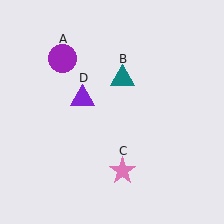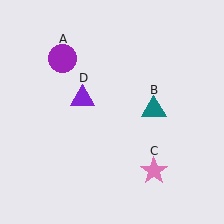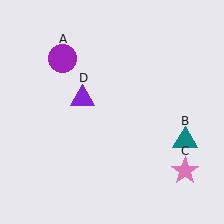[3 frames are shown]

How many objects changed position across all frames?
2 objects changed position: teal triangle (object B), pink star (object C).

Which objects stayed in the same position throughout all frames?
Purple circle (object A) and purple triangle (object D) remained stationary.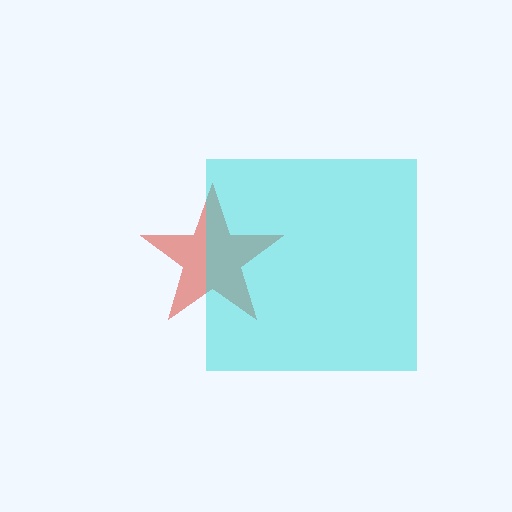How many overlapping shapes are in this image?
There are 2 overlapping shapes in the image.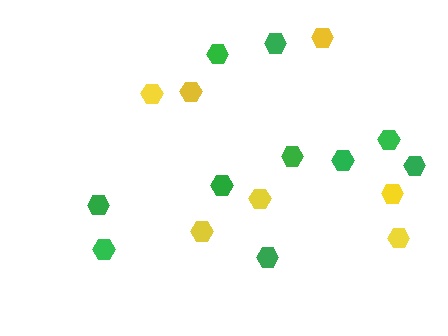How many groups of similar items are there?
There are 2 groups: one group of green hexagons (10) and one group of yellow hexagons (7).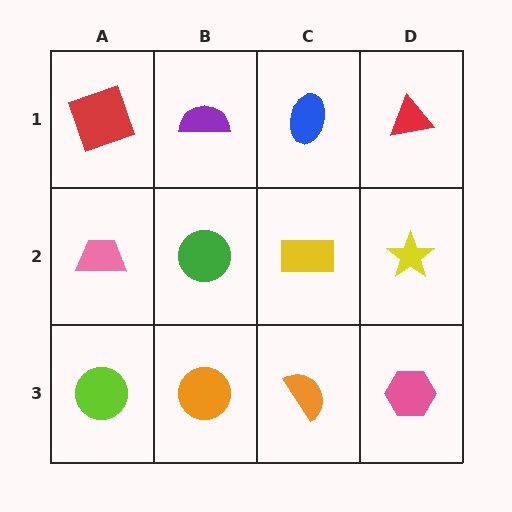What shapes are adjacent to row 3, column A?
A pink trapezoid (row 2, column A), an orange circle (row 3, column B).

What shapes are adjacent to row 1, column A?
A pink trapezoid (row 2, column A), a purple semicircle (row 1, column B).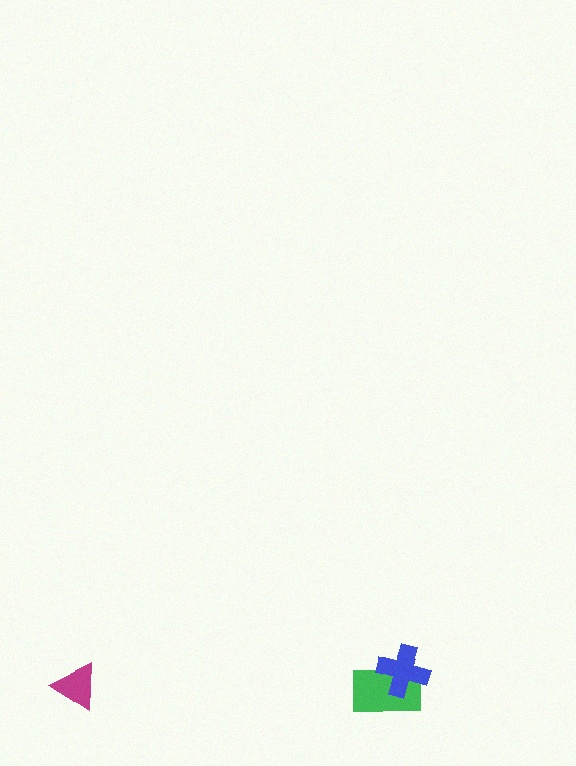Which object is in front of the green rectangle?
The blue cross is in front of the green rectangle.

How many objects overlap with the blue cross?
1 object overlaps with the blue cross.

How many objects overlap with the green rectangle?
1 object overlaps with the green rectangle.